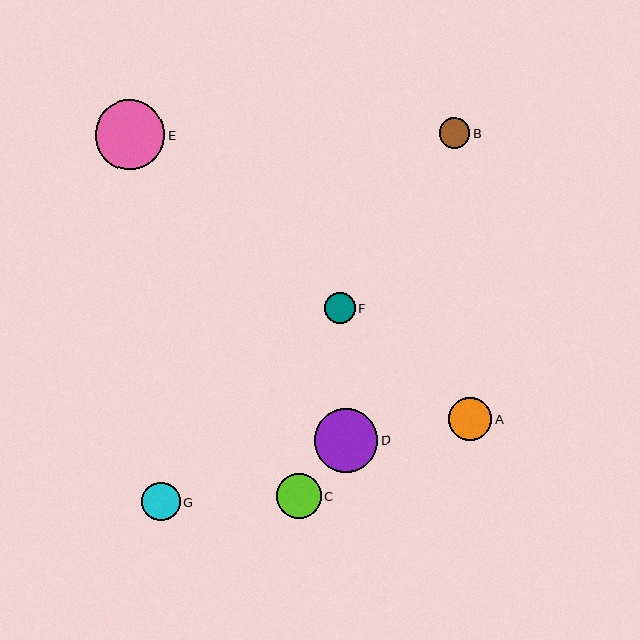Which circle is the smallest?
Circle B is the smallest with a size of approximately 31 pixels.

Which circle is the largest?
Circle E is the largest with a size of approximately 70 pixels.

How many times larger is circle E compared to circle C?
Circle E is approximately 1.6 times the size of circle C.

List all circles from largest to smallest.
From largest to smallest: E, D, C, A, G, F, B.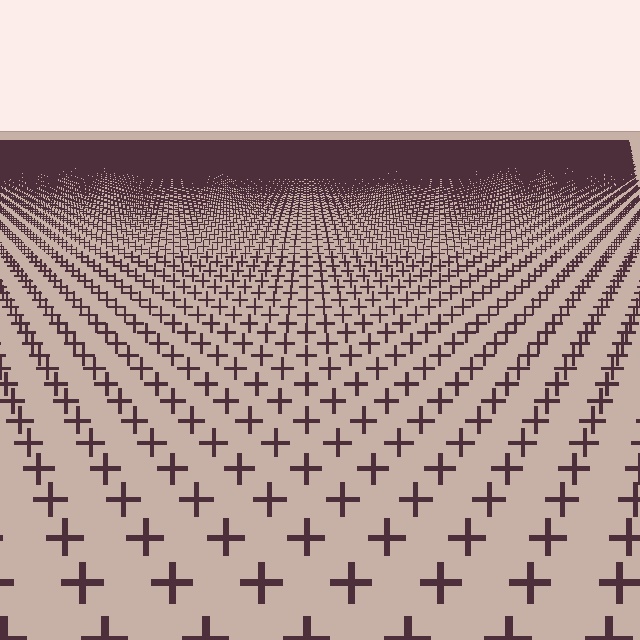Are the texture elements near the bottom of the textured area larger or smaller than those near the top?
Larger. Near the bottom, elements are closer to the viewer and appear at a bigger on-screen size.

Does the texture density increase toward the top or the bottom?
Density increases toward the top.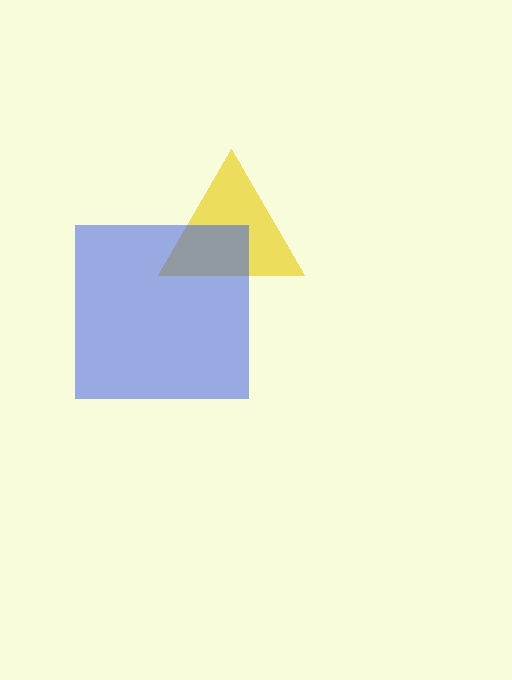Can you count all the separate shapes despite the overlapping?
Yes, there are 2 separate shapes.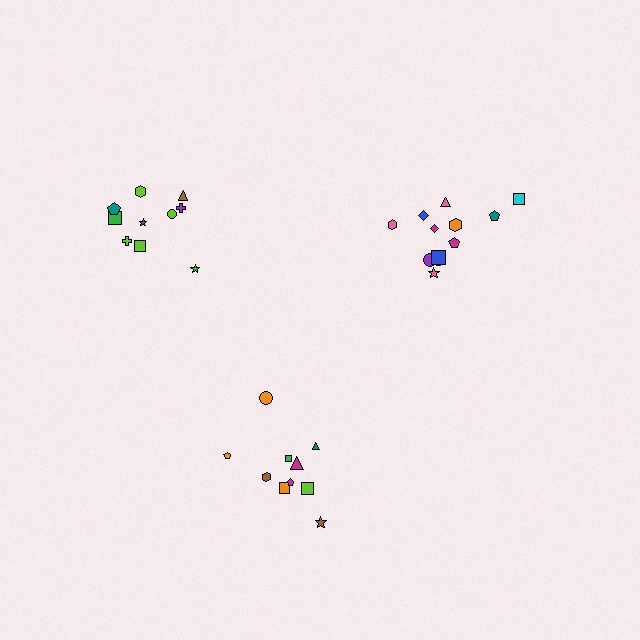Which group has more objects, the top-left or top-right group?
The top-right group.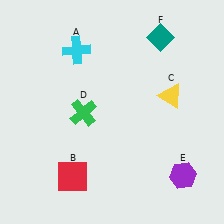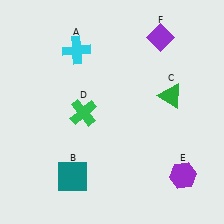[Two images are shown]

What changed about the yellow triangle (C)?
In Image 1, C is yellow. In Image 2, it changed to green.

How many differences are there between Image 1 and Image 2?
There are 3 differences between the two images.